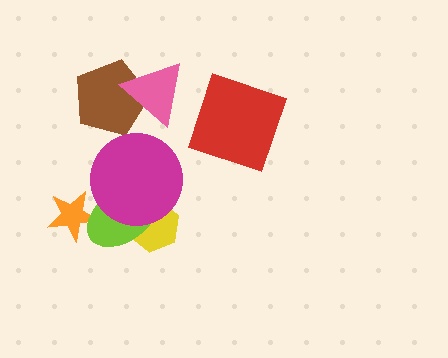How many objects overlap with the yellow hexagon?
2 objects overlap with the yellow hexagon.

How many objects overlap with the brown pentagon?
1 object overlaps with the brown pentagon.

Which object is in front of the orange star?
The lime ellipse is in front of the orange star.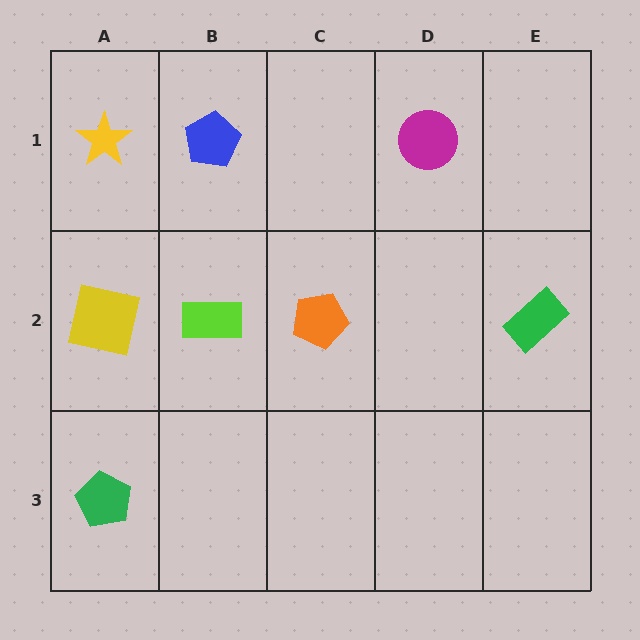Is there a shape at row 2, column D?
No, that cell is empty.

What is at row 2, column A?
A yellow square.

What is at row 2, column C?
An orange pentagon.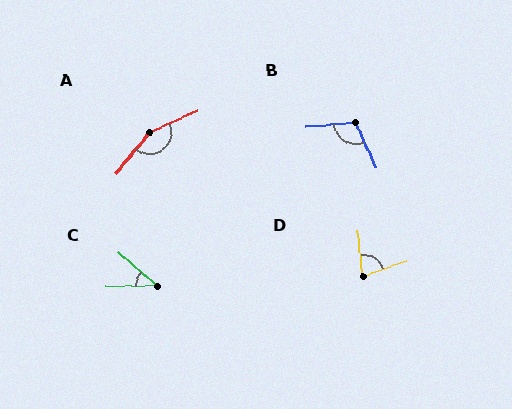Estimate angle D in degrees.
Approximately 76 degrees.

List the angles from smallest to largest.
C (43°), D (76°), B (109°), A (153°).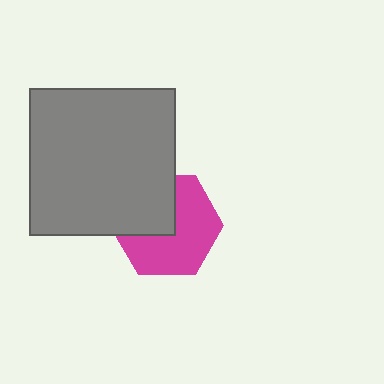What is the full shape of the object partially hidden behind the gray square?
The partially hidden object is a magenta hexagon.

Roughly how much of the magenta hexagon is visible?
About half of it is visible (roughly 62%).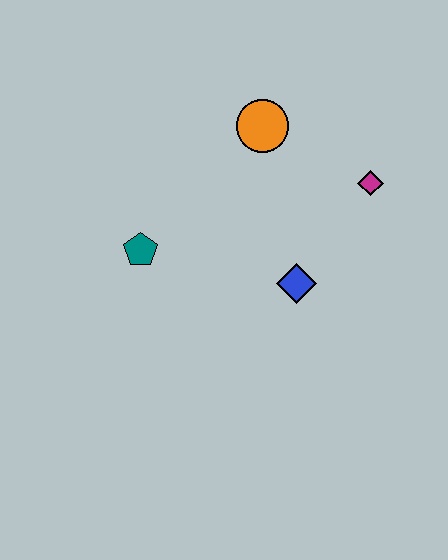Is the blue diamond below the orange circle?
Yes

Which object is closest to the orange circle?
The magenta diamond is closest to the orange circle.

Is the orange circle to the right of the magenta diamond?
No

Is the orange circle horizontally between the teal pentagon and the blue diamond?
Yes